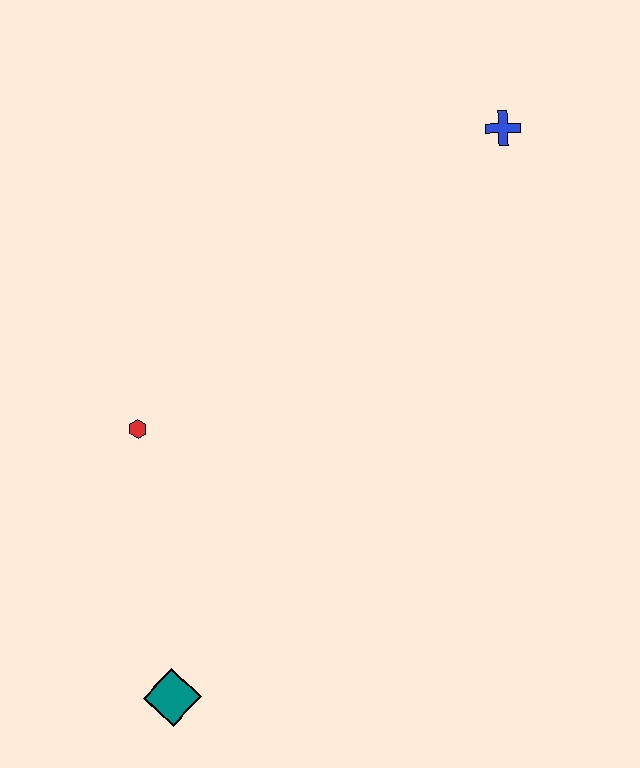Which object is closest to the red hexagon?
The teal diamond is closest to the red hexagon.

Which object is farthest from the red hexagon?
The blue cross is farthest from the red hexagon.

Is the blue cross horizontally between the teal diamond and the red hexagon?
No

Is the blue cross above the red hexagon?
Yes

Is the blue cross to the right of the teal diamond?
Yes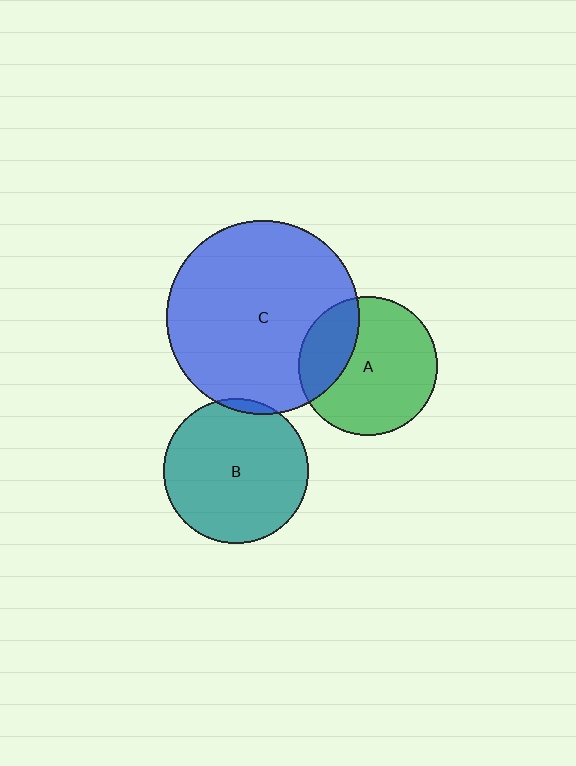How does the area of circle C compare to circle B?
Approximately 1.8 times.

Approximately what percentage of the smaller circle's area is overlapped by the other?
Approximately 25%.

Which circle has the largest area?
Circle C (blue).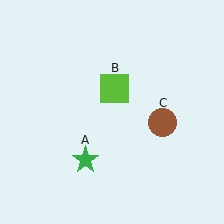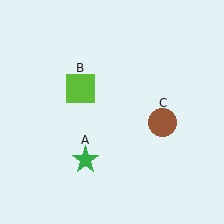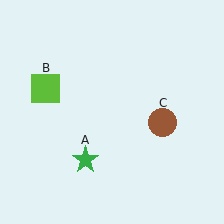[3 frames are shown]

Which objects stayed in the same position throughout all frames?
Green star (object A) and brown circle (object C) remained stationary.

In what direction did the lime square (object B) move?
The lime square (object B) moved left.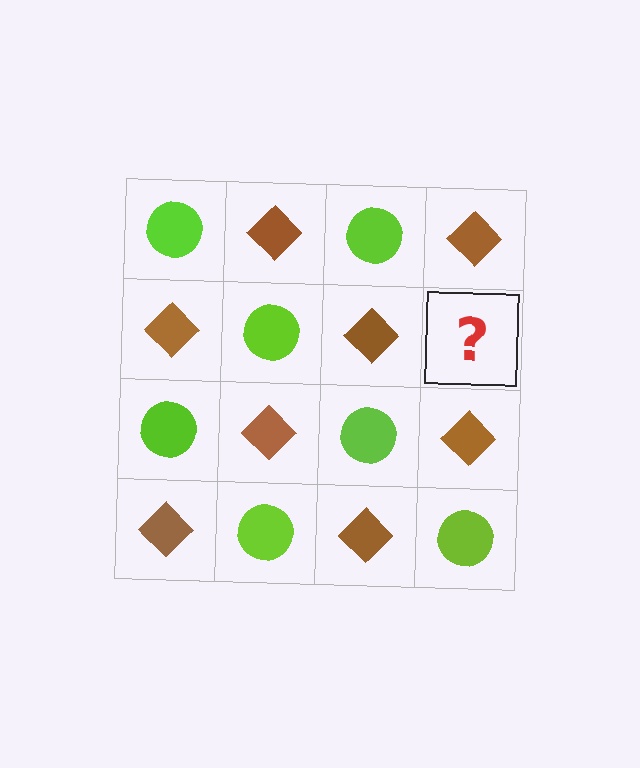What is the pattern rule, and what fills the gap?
The rule is that it alternates lime circle and brown diamond in a checkerboard pattern. The gap should be filled with a lime circle.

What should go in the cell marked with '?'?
The missing cell should contain a lime circle.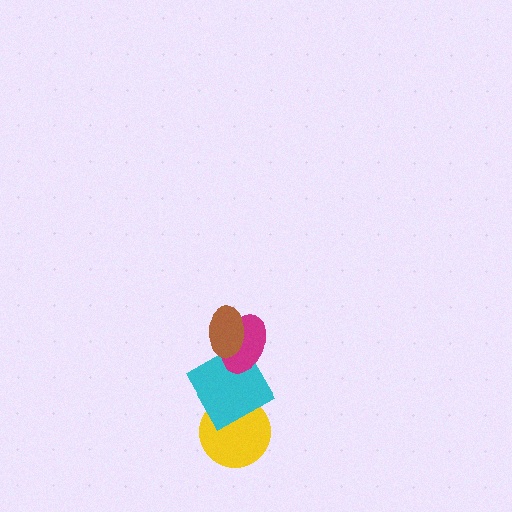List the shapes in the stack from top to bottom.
From top to bottom: the brown ellipse, the magenta ellipse, the cyan square, the yellow circle.